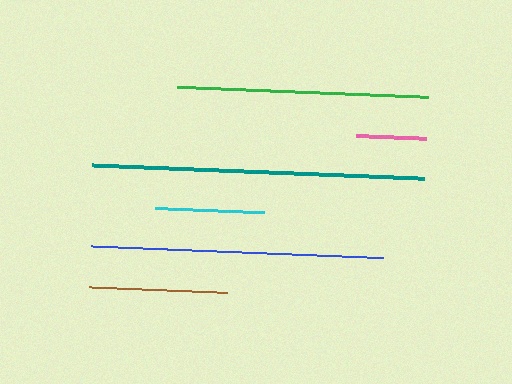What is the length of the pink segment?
The pink segment is approximately 69 pixels long.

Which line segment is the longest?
The teal line is the longest at approximately 332 pixels.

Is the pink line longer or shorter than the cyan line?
The cyan line is longer than the pink line.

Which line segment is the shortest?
The pink line is the shortest at approximately 69 pixels.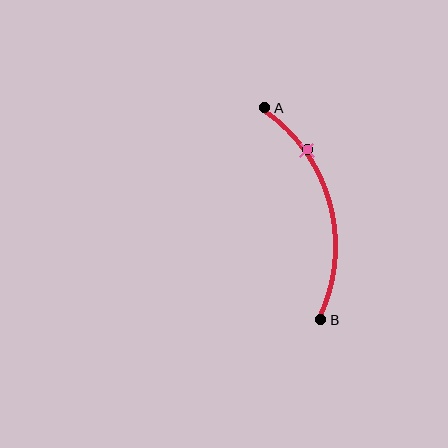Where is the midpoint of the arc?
The arc midpoint is the point on the curve farthest from the straight line joining A and B. It sits to the right of that line.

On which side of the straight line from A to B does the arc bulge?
The arc bulges to the right of the straight line connecting A and B.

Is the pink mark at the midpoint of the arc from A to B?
No. The pink mark lies on the arc but is closer to endpoint A. The arc midpoint would be at the point on the curve equidistant along the arc from both A and B.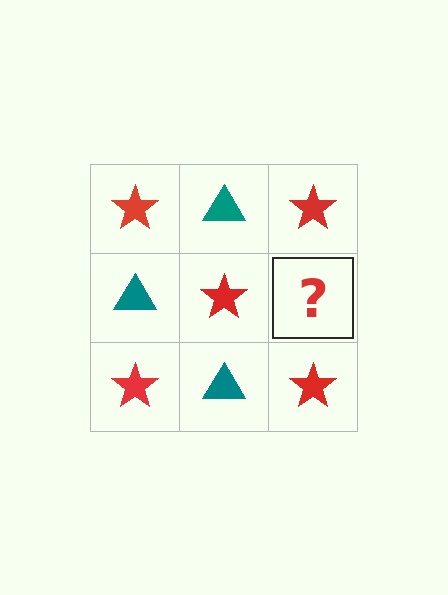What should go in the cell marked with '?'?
The missing cell should contain a teal triangle.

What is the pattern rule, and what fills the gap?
The rule is that it alternates red star and teal triangle in a checkerboard pattern. The gap should be filled with a teal triangle.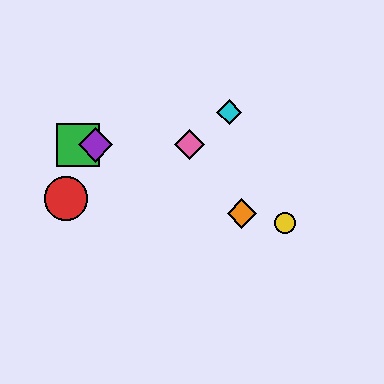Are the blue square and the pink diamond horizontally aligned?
Yes, both are at y≈145.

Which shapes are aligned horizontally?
The blue square, the green square, the purple diamond, the pink diamond are aligned horizontally.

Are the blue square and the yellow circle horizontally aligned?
No, the blue square is at y≈145 and the yellow circle is at y≈223.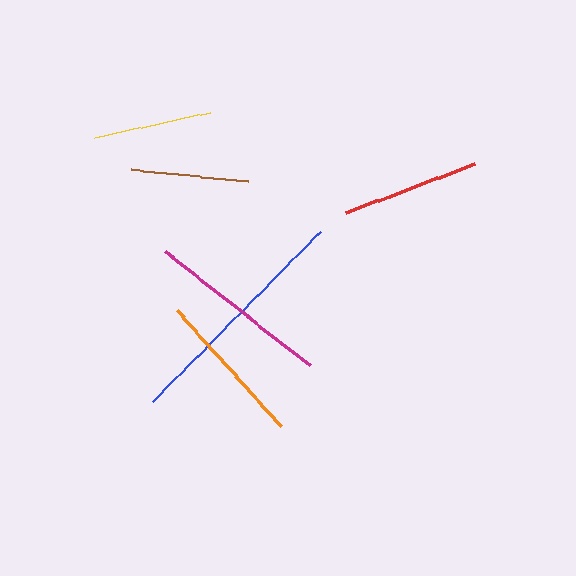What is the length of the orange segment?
The orange segment is approximately 156 pixels long.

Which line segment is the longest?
The blue line is the longest at approximately 239 pixels.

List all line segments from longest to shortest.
From longest to shortest: blue, magenta, orange, red, yellow, brown.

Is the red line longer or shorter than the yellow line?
The red line is longer than the yellow line.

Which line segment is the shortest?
The brown line is the shortest at approximately 117 pixels.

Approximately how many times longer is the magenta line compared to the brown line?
The magenta line is approximately 1.6 times the length of the brown line.